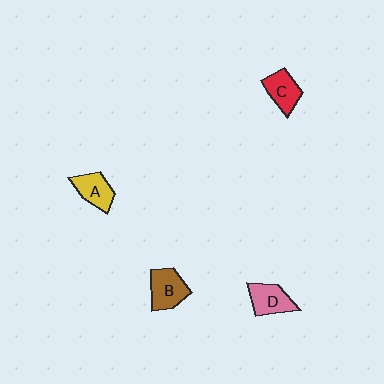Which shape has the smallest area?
Shape A (yellow).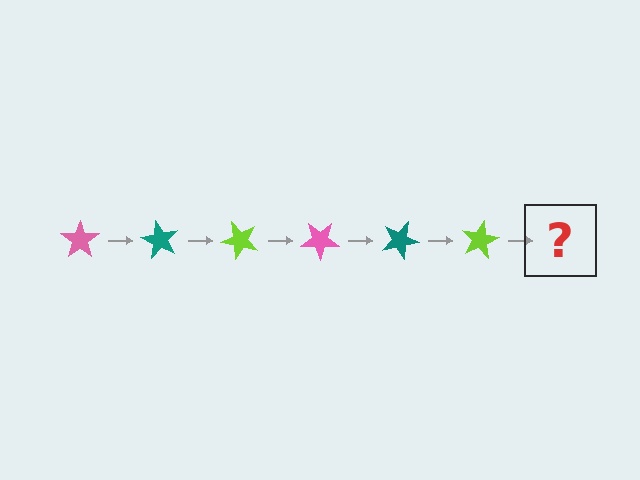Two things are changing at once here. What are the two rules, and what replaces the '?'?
The two rules are that it rotates 60 degrees each step and the color cycles through pink, teal, and lime. The '?' should be a pink star, rotated 360 degrees from the start.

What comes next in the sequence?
The next element should be a pink star, rotated 360 degrees from the start.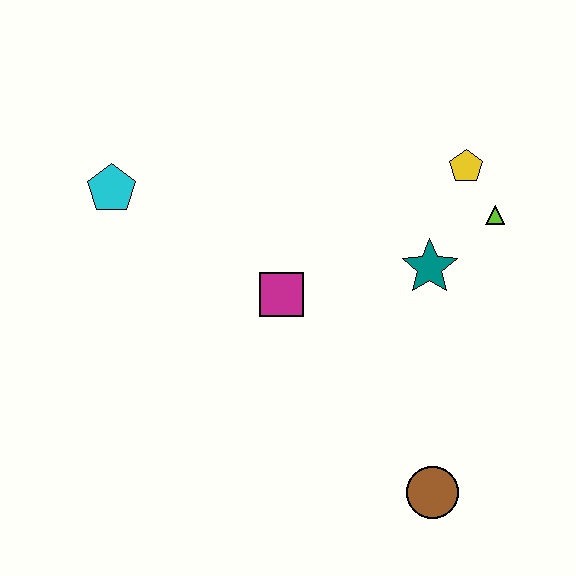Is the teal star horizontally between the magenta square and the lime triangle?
Yes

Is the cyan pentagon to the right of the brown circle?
No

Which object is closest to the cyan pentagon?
The magenta square is closest to the cyan pentagon.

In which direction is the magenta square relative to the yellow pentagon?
The magenta square is to the left of the yellow pentagon.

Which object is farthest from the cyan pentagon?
The brown circle is farthest from the cyan pentagon.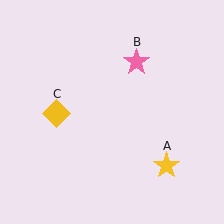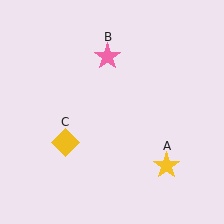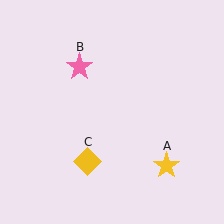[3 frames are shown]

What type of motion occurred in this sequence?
The pink star (object B), yellow diamond (object C) rotated counterclockwise around the center of the scene.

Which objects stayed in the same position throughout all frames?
Yellow star (object A) remained stationary.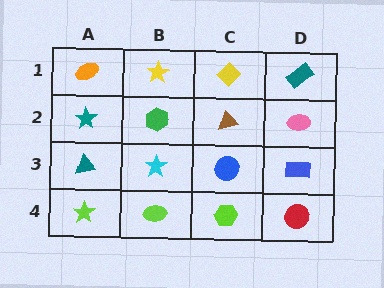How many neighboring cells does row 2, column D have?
3.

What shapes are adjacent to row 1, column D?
A pink ellipse (row 2, column D), a yellow diamond (row 1, column C).